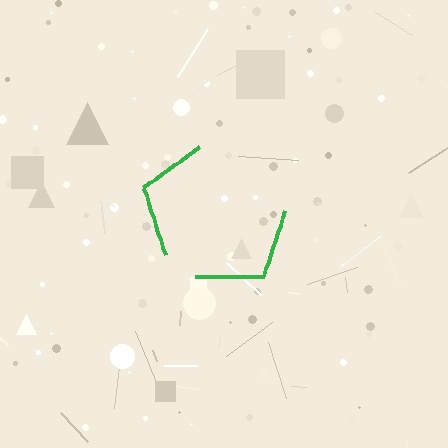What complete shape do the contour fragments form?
The contour fragments form a pentagon.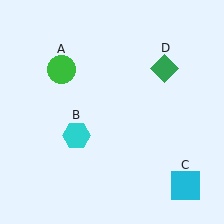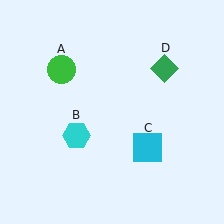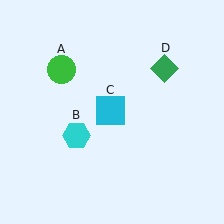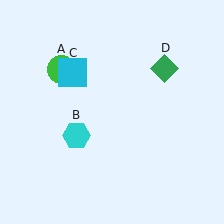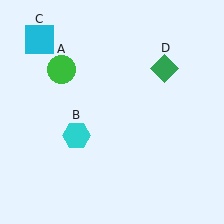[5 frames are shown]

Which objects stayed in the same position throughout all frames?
Green circle (object A) and cyan hexagon (object B) and green diamond (object D) remained stationary.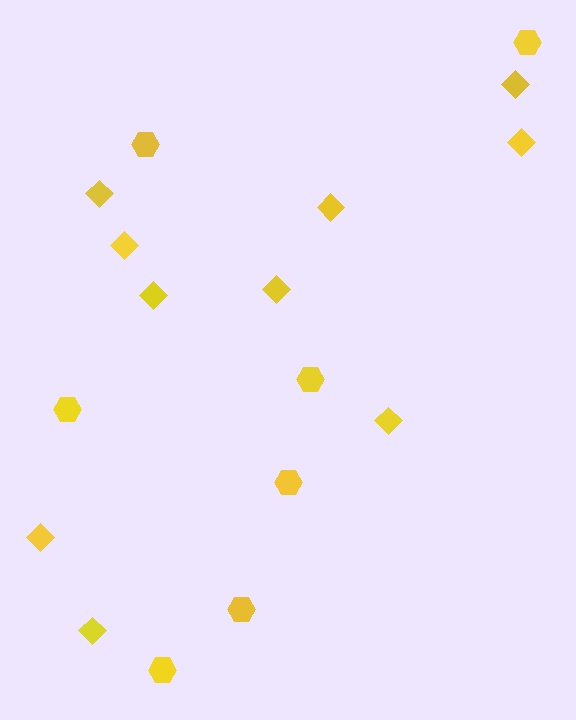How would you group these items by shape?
There are 2 groups: one group of diamonds (10) and one group of hexagons (7).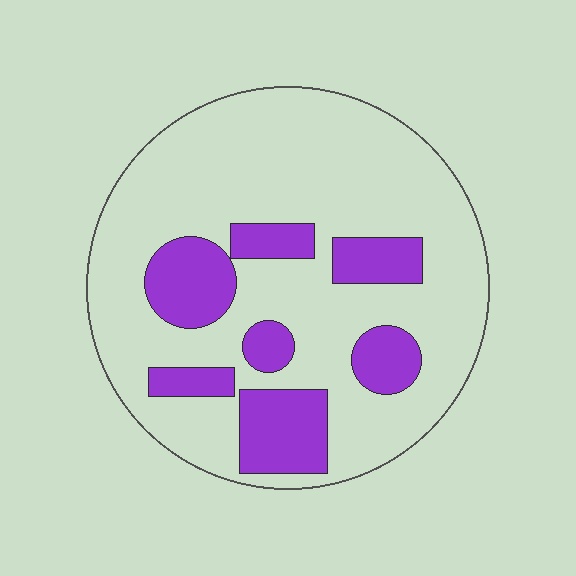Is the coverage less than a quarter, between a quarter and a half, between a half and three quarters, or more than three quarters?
Less than a quarter.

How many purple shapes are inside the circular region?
7.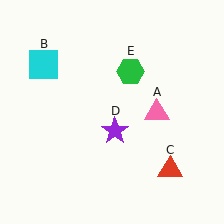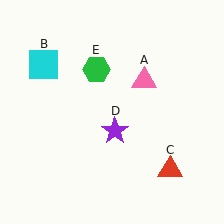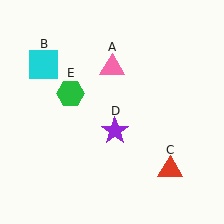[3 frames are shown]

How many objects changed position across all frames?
2 objects changed position: pink triangle (object A), green hexagon (object E).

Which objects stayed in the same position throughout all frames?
Cyan square (object B) and red triangle (object C) and purple star (object D) remained stationary.